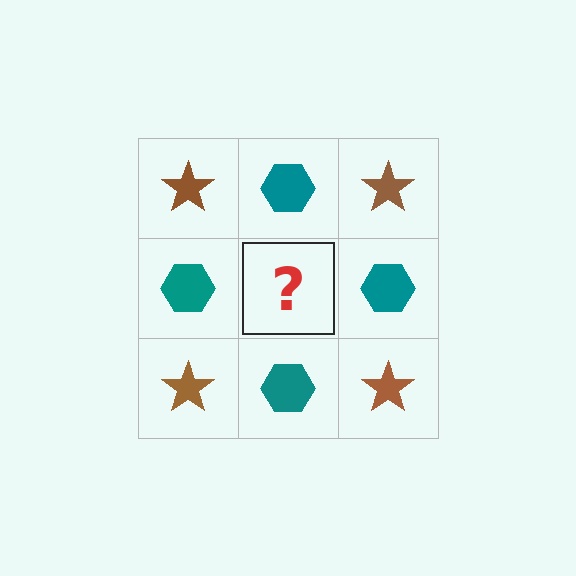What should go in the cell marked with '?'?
The missing cell should contain a brown star.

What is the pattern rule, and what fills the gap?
The rule is that it alternates brown star and teal hexagon in a checkerboard pattern. The gap should be filled with a brown star.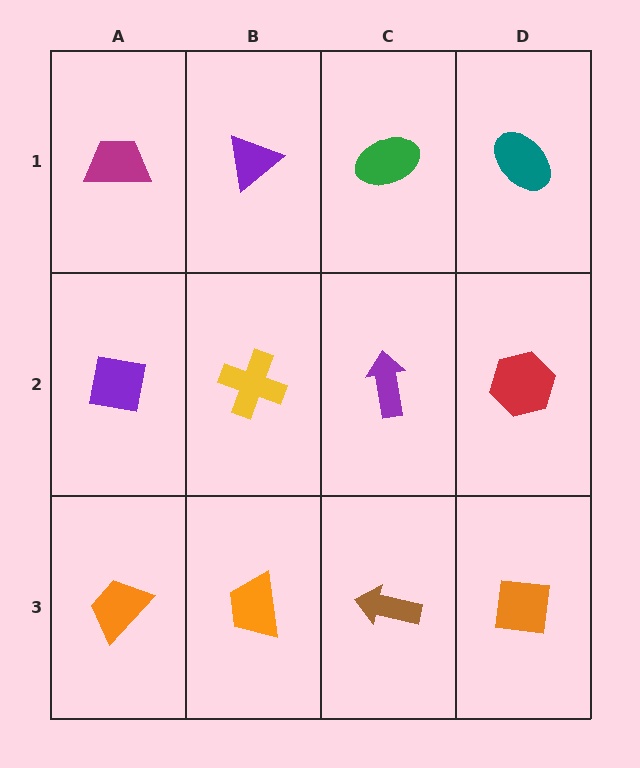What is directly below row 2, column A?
An orange trapezoid.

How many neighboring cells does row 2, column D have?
3.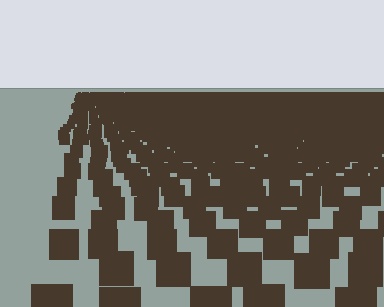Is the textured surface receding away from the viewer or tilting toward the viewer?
The surface is receding away from the viewer. Texture elements get smaller and denser toward the top.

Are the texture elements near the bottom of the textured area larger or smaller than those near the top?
Larger. Near the bottom, elements are closer to the viewer and appear at a bigger on-screen size.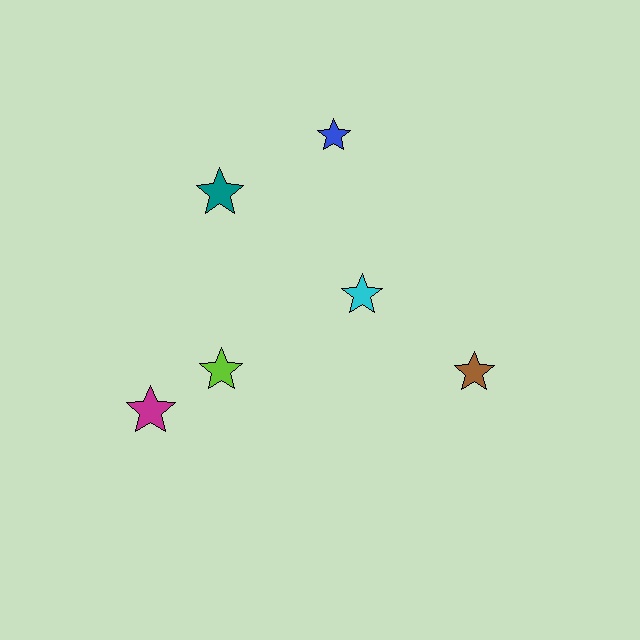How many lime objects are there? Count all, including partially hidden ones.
There is 1 lime object.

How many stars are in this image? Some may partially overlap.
There are 6 stars.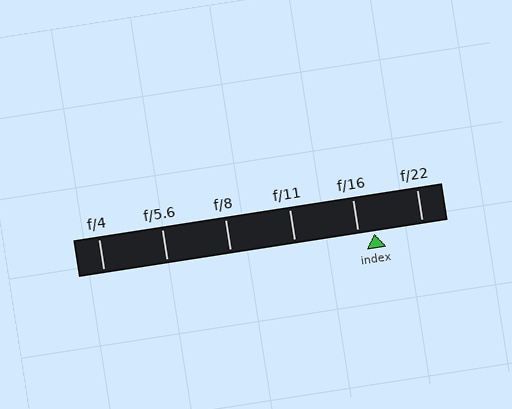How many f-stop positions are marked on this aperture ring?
There are 6 f-stop positions marked.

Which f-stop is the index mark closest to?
The index mark is closest to f/16.